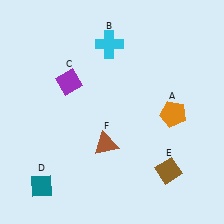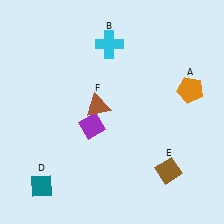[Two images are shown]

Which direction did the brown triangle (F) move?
The brown triangle (F) moved up.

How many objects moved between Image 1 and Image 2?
3 objects moved between the two images.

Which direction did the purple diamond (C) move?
The purple diamond (C) moved down.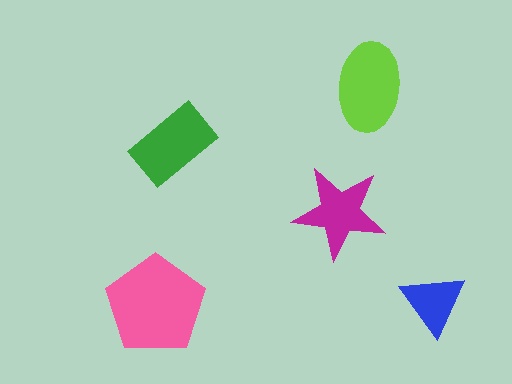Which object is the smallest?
The blue triangle.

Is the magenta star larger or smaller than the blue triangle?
Larger.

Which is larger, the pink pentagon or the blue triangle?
The pink pentagon.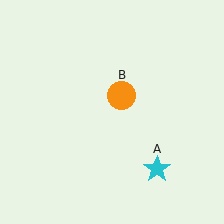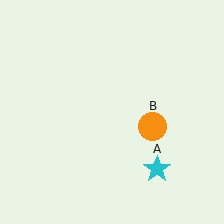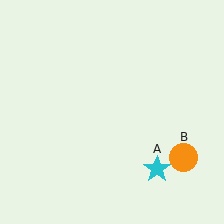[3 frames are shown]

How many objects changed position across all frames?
1 object changed position: orange circle (object B).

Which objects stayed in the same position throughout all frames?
Cyan star (object A) remained stationary.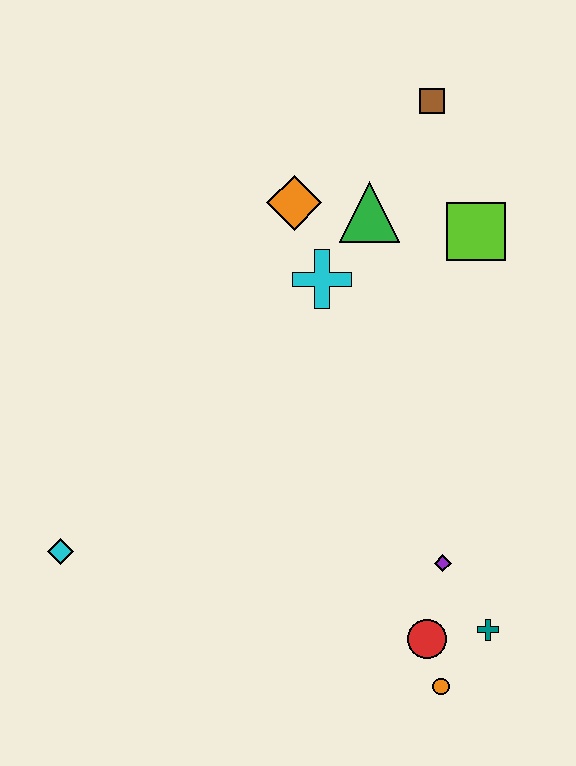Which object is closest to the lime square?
The green triangle is closest to the lime square.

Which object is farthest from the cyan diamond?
The brown square is farthest from the cyan diamond.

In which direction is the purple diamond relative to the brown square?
The purple diamond is below the brown square.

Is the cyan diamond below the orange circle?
No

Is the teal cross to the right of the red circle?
Yes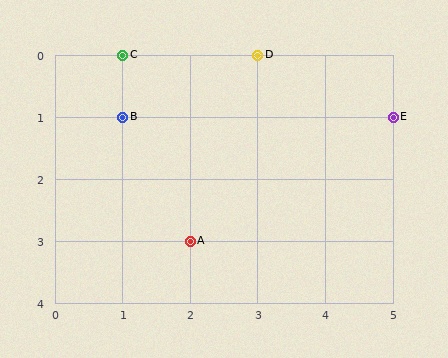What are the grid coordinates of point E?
Point E is at grid coordinates (5, 1).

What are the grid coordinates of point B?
Point B is at grid coordinates (1, 1).